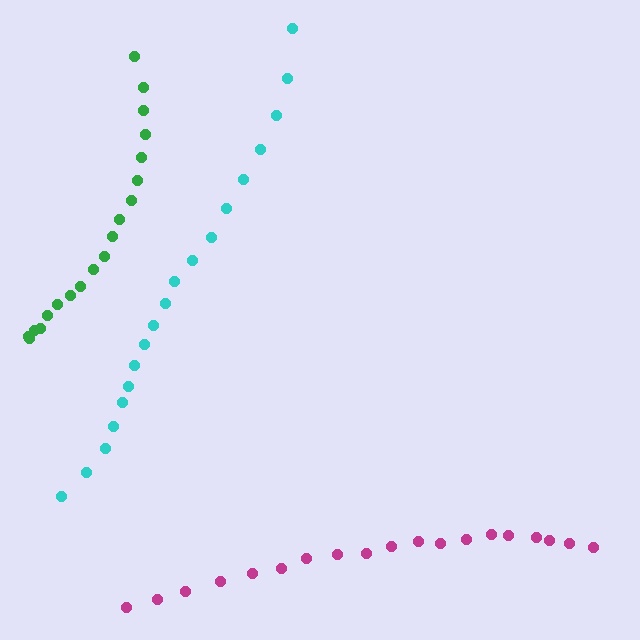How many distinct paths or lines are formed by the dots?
There are 3 distinct paths.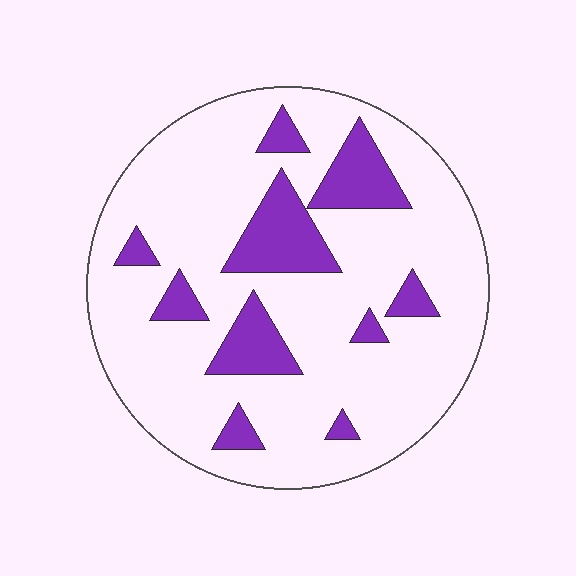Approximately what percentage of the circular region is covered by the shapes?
Approximately 20%.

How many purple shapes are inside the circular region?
10.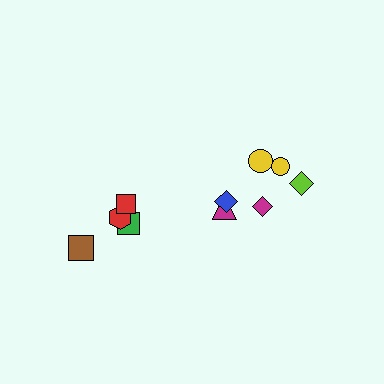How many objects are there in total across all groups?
There are 10 objects.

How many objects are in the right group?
There are 6 objects.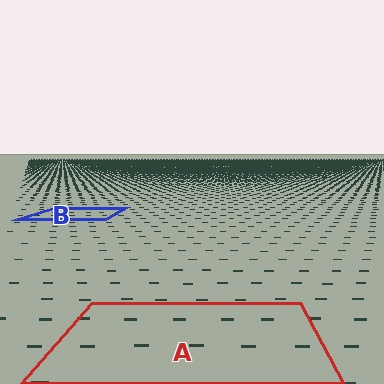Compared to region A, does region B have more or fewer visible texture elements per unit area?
Region B has more texture elements per unit area — they are packed more densely because it is farther away.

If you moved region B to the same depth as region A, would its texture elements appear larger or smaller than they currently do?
They would appear larger. At a closer depth, the same texture elements are projected at a bigger on-screen size.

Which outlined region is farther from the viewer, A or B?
Region B is farther from the viewer — the texture elements inside it appear smaller and more densely packed.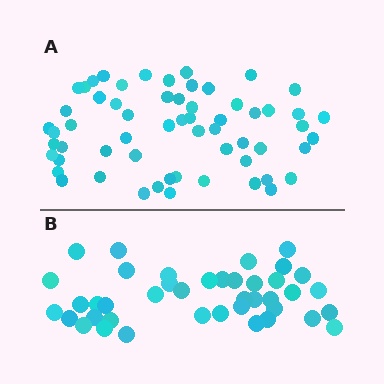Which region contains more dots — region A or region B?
Region A (the top region) has more dots.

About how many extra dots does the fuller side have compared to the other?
Region A has approximately 20 more dots than region B.